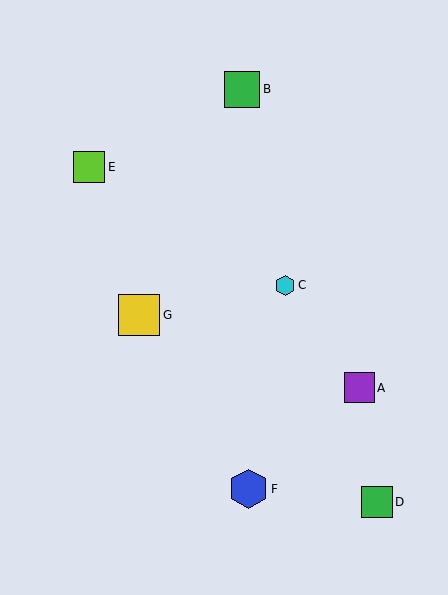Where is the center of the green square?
The center of the green square is at (377, 502).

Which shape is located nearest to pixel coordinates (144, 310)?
The yellow square (labeled G) at (139, 315) is nearest to that location.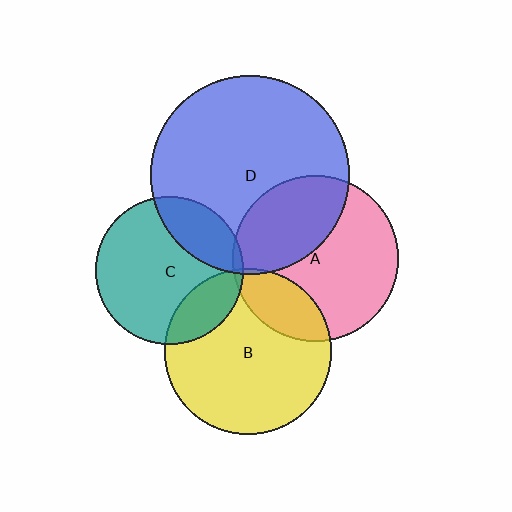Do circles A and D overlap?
Yes.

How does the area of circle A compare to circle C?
Approximately 1.3 times.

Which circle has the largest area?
Circle D (blue).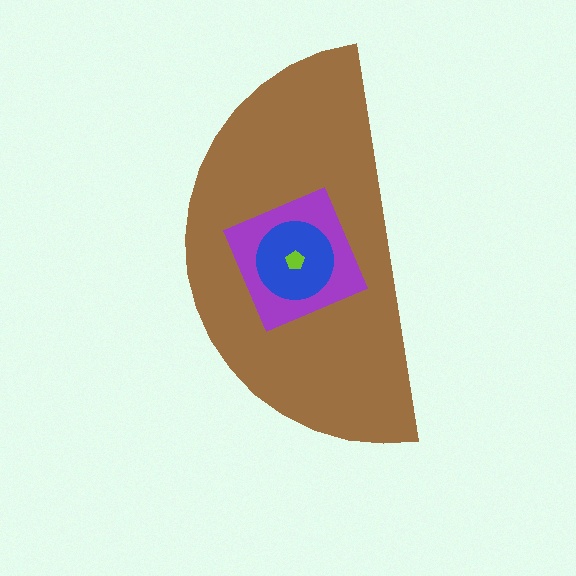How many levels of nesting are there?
4.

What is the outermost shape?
The brown semicircle.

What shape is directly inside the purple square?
The blue circle.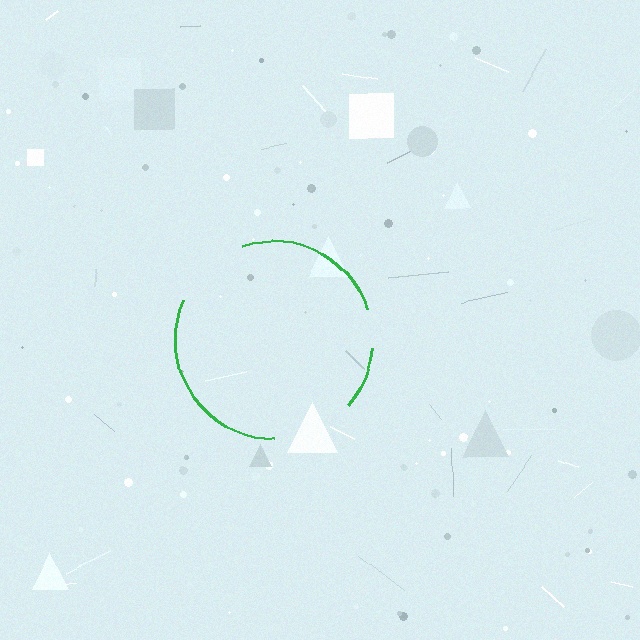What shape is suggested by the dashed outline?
The dashed outline suggests a circle.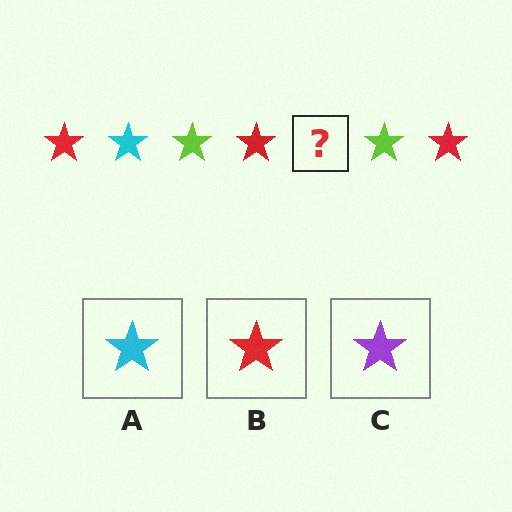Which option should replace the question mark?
Option A.